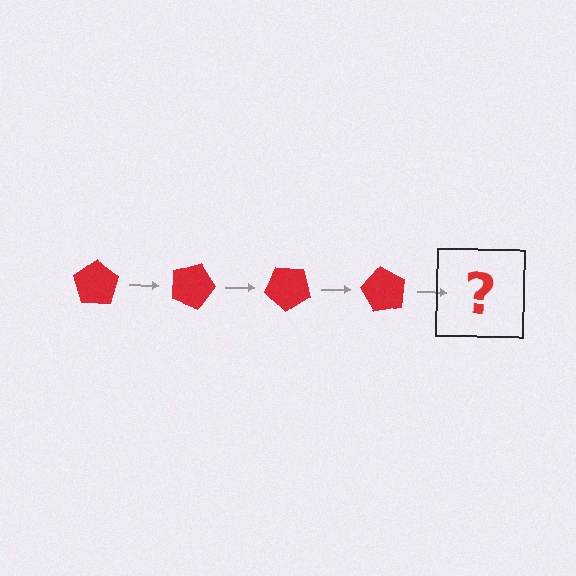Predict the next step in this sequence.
The next step is a red pentagon rotated 80 degrees.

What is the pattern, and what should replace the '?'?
The pattern is that the pentagon rotates 20 degrees each step. The '?' should be a red pentagon rotated 80 degrees.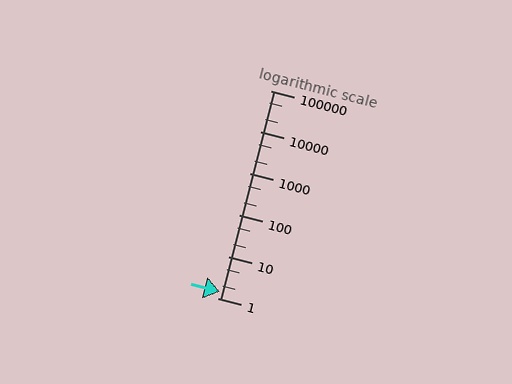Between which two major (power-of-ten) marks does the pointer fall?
The pointer is between 1 and 10.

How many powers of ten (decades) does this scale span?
The scale spans 5 decades, from 1 to 100000.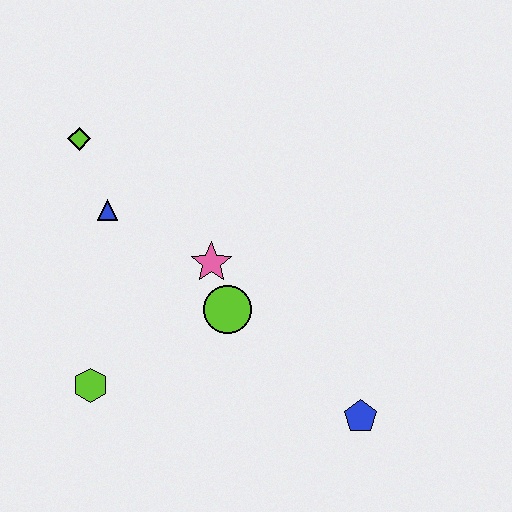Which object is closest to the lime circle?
The pink star is closest to the lime circle.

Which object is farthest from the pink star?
The blue pentagon is farthest from the pink star.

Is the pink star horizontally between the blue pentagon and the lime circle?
No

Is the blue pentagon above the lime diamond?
No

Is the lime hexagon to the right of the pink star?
No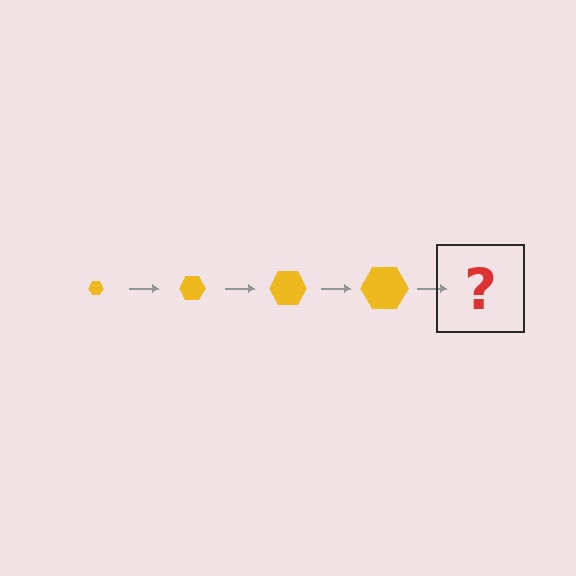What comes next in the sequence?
The next element should be a yellow hexagon, larger than the previous one.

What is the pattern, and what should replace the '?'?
The pattern is that the hexagon gets progressively larger each step. The '?' should be a yellow hexagon, larger than the previous one.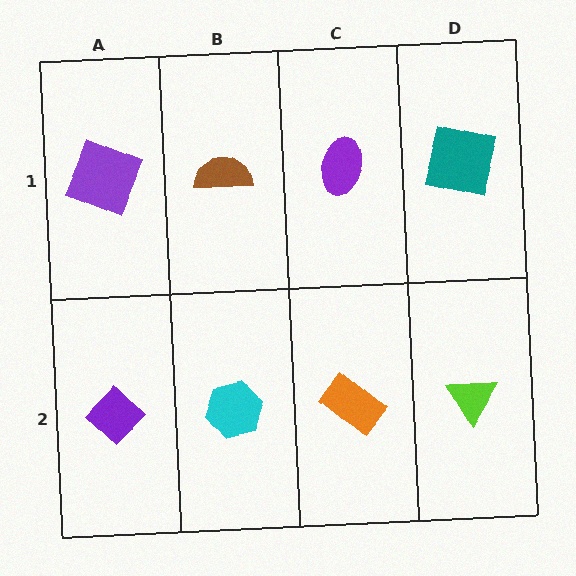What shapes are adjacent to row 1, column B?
A cyan hexagon (row 2, column B), a purple square (row 1, column A), a purple ellipse (row 1, column C).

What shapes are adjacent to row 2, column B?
A brown semicircle (row 1, column B), a purple diamond (row 2, column A), an orange rectangle (row 2, column C).